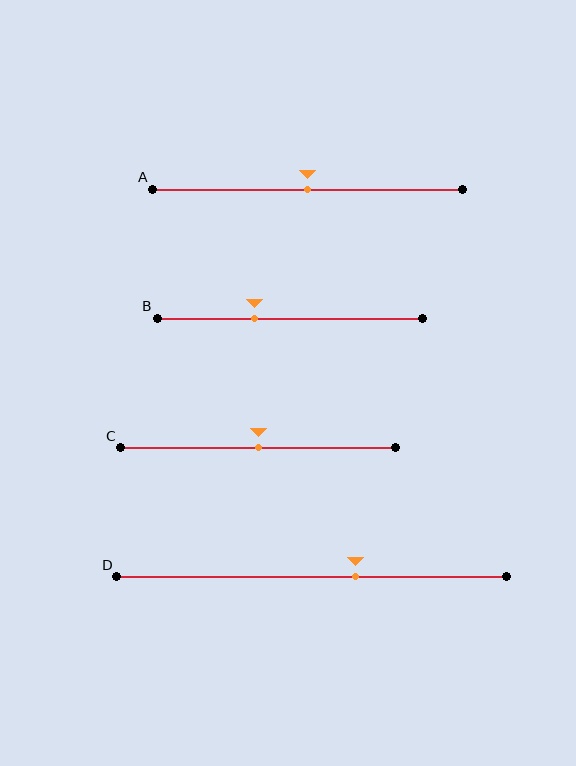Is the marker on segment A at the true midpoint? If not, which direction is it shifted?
Yes, the marker on segment A is at the true midpoint.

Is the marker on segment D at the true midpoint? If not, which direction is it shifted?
No, the marker on segment D is shifted to the right by about 11% of the segment length.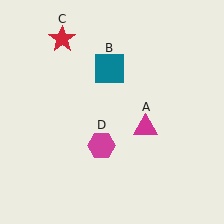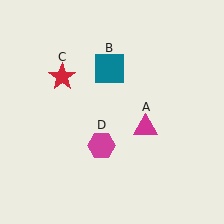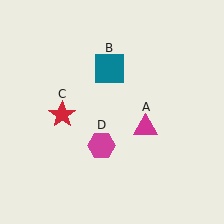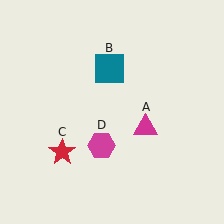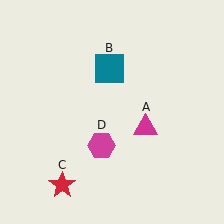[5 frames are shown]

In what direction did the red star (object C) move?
The red star (object C) moved down.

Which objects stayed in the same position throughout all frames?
Magenta triangle (object A) and teal square (object B) and magenta hexagon (object D) remained stationary.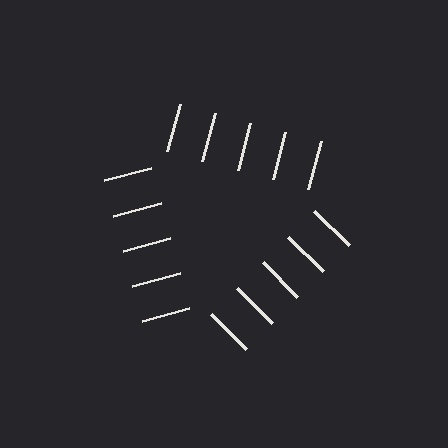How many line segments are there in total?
15 — 5 along each of the 3 edges.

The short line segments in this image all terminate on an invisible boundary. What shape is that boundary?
An illusory triangle — the line segments terminate on its edges but no continuous stroke is drawn.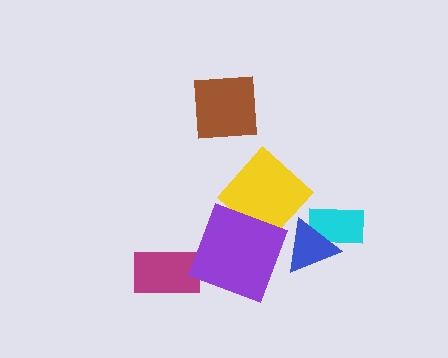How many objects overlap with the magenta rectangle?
0 objects overlap with the magenta rectangle.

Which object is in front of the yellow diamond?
The purple square is in front of the yellow diamond.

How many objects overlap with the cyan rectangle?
1 object overlaps with the cyan rectangle.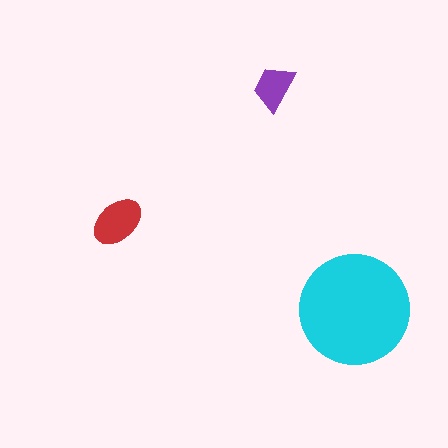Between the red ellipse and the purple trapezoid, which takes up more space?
The red ellipse.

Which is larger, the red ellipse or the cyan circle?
The cyan circle.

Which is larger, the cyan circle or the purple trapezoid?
The cyan circle.